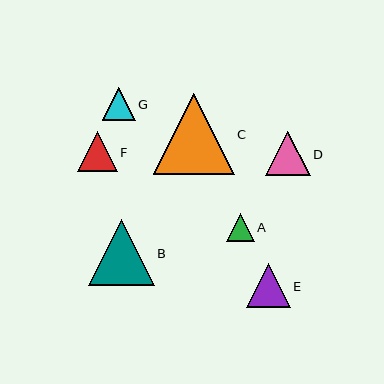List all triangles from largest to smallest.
From largest to smallest: C, B, D, E, F, G, A.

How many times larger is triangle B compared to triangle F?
Triangle B is approximately 1.7 times the size of triangle F.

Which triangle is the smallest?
Triangle A is the smallest with a size of approximately 28 pixels.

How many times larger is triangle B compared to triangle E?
Triangle B is approximately 1.5 times the size of triangle E.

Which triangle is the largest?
Triangle C is the largest with a size of approximately 81 pixels.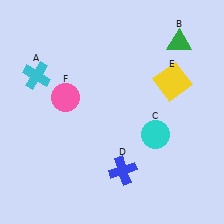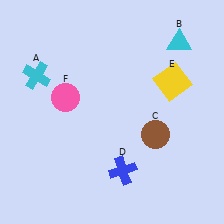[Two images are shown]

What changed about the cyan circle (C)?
In Image 1, C is cyan. In Image 2, it changed to brown.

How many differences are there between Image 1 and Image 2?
There are 2 differences between the two images.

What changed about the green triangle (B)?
In Image 1, B is green. In Image 2, it changed to cyan.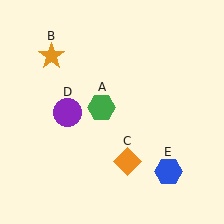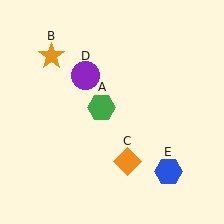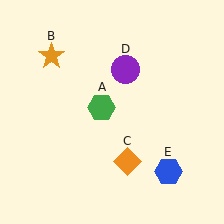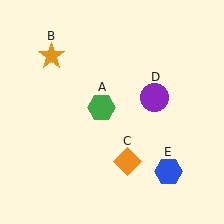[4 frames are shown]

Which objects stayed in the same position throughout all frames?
Green hexagon (object A) and orange star (object B) and orange diamond (object C) and blue hexagon (object E) remained stationary.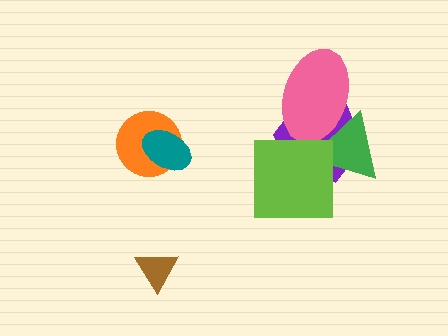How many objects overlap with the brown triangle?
0 objects overlap with the brown triangle.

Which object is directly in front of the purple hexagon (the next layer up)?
The green triangle is directly in front of the purple hexagon.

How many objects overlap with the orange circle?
1 object overlaps with the orange circle.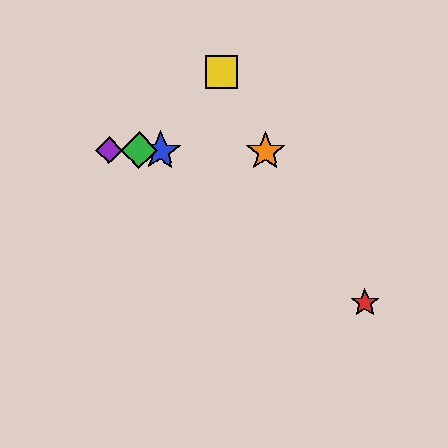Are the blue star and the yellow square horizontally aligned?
No, the blue star is at y≈151 and the yellow square is at y≈72.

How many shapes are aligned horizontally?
4 shapes (the blue star, the green diamond, the purple diamond, the orange star) are aligned horizontally.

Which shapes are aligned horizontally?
The blue star, the green diamond, the purple diamond, the orange star are aligned horizontally.